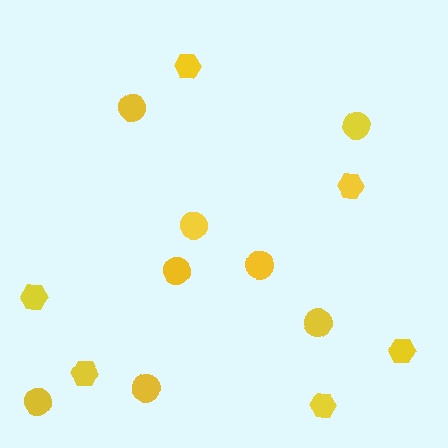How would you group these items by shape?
There are 2 groups: one group of hexagons (6) and one group of circles (8).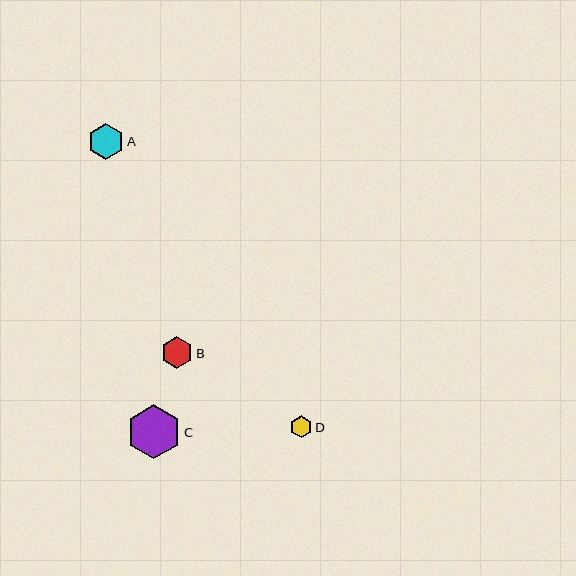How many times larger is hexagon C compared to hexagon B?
Hexagon C is approximately 1.7 times the size of hexagon B.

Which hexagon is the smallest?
Hexagon D is the smallest with a size of approximately 22 pixels.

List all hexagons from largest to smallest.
From largest to smallest: C, A, B, D.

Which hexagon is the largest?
Hexagon C is the largest with a size of approximately 54 pixels.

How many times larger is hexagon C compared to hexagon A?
Hexagon C is approximately 1.5 times the size of hexagon A.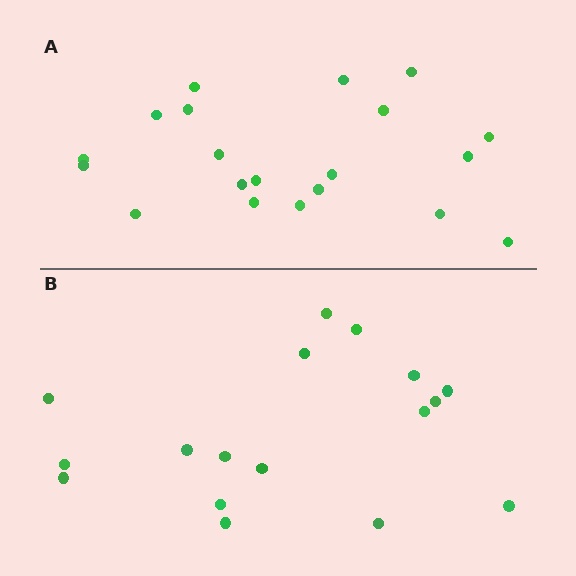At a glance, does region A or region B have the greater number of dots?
Region A (the top region) has more dots.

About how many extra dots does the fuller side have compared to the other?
Region A has just a few more — roughly 2 or 3 more dots than region B.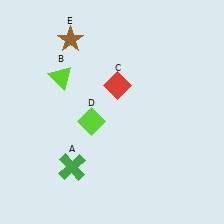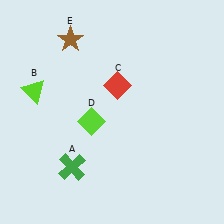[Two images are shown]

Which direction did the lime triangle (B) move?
The lime triangle (B) moved left.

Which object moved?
The lime triangle (B) moved left.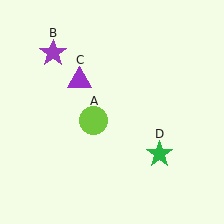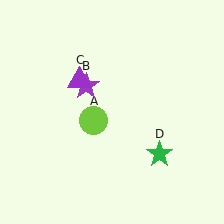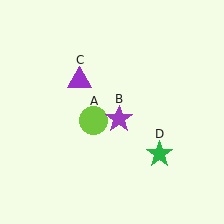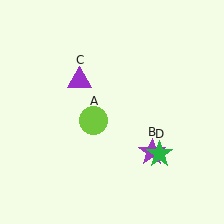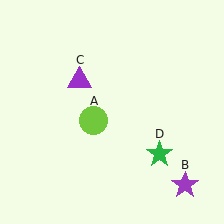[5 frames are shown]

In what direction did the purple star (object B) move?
The purple star (object B) moved down and to the right.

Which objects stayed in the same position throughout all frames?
Lime circle (object A) and purple triangle (object C) and green star (object D) remained stationary.